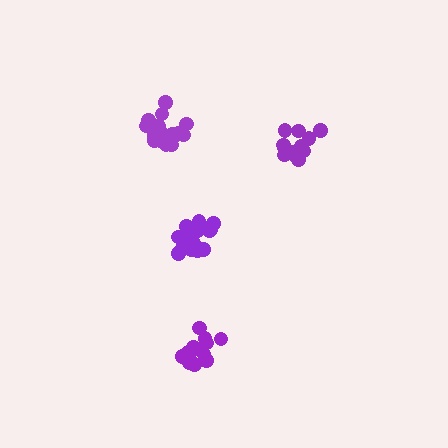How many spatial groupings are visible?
There are 4 spatial groupings.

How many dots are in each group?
Group 1: 14 dots, Group 2: 14 dots, Group 3: 20 dots, Group 4: 17 dots (65 total).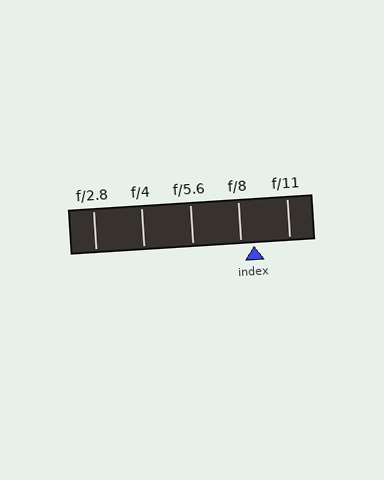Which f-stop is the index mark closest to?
The index mark is closest to f/8.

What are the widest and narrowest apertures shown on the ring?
The widest aperture shown is f/2.8 and the narrowest is f/11.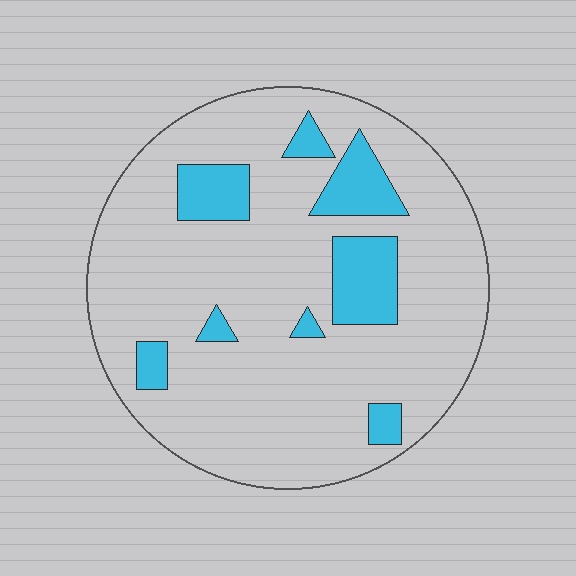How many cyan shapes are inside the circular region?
8.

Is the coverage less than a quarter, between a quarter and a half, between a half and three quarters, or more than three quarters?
Less than a quarter.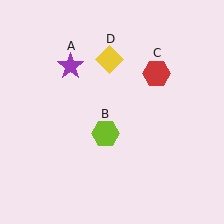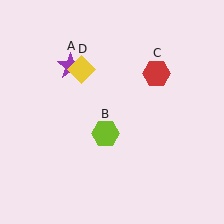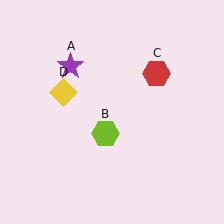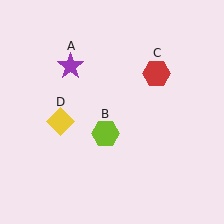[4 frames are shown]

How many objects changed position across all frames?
1 object changed position: yellow diamond (object D).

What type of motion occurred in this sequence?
The yellow diamond (object D) rotated counterclockwise around the center of the scene.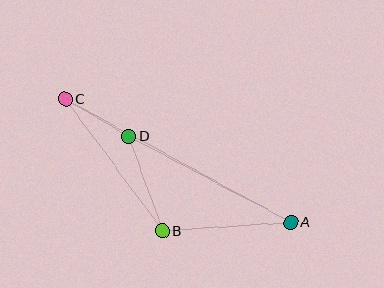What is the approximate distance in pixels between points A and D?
The distance between A and D is approximately 183 pixels.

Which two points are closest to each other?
Points C and D are closest to each other.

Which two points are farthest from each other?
Points A and C are farthest from each other.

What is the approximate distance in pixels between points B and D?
The distance between B and D is approximately 100 pixels.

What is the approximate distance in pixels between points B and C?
The distance between B and C is approximately 164 pixels.